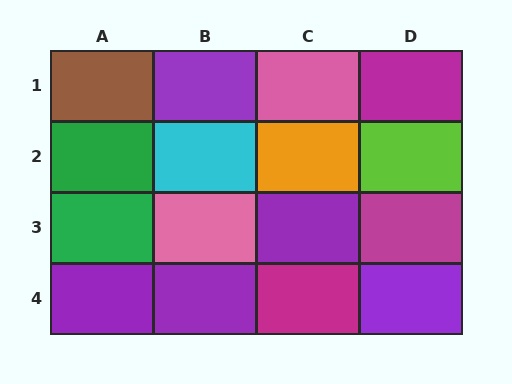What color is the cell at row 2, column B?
Cyan.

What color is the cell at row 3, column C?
Purple.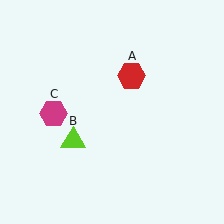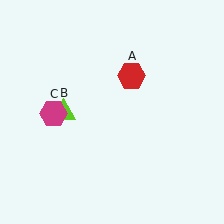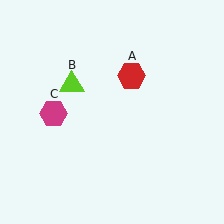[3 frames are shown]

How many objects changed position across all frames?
1 object changed position: lime triangle (object B).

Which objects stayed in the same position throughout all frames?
Red hexagon (object A) and magenta hexagon (object C) remained stationary.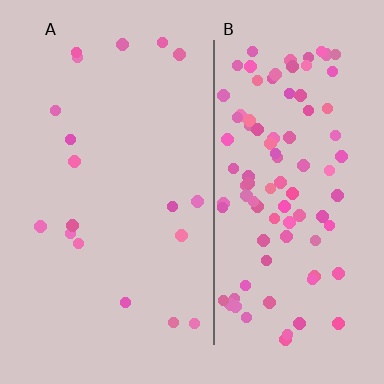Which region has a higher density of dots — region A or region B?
B (the right).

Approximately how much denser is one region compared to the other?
Approximately 5.3× — region B over region A.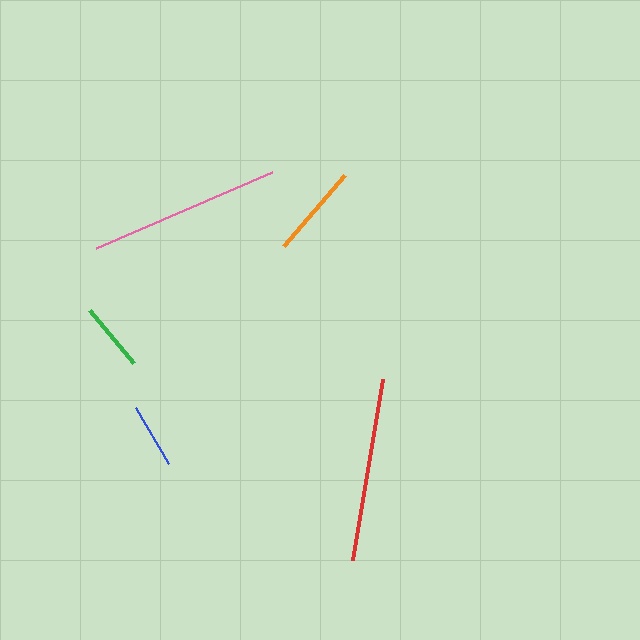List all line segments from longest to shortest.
From longest to shortest: pink, red, orange, green, blue.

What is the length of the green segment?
The green segment is approximately 68 pixels long.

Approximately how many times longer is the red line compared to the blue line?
The red line is approximately 2.8 times the length of the blue line.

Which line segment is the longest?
The pink line is the longest at approximately 192 pixels.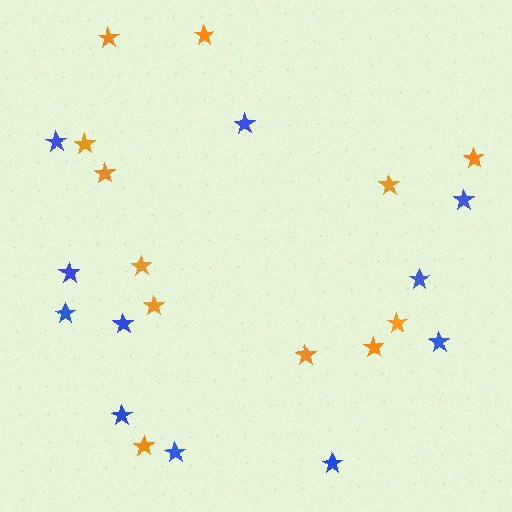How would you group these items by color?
There are 2 groups: one group of orange stars (12) and one group of blue stars (11).